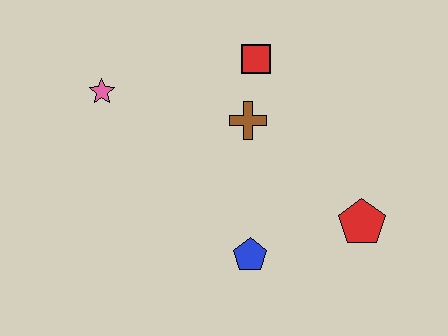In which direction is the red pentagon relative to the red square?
The red pentagon is below the red square.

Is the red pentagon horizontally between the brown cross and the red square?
No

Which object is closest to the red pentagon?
The blue pentagon is closest to the red pentagon.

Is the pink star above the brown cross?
Yes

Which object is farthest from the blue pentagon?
The pink star is farthest from the blue pentagon.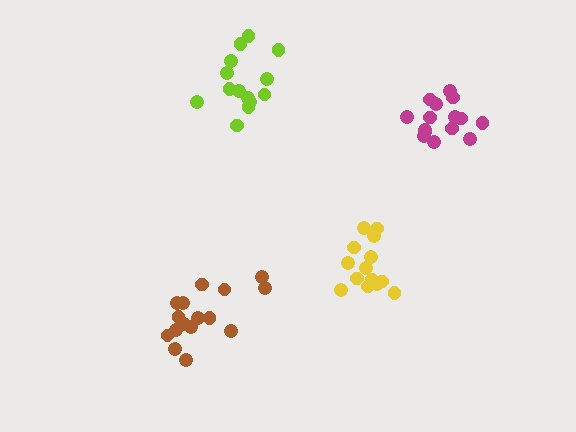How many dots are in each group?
Group 1: 14 dots, Group 2: 15 dots, Group 3: 16 dots, Group 4: 14 dots (59 total).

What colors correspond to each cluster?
The clusters are colored: yellow, magenta, brown, lime.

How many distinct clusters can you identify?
There are 4 distinct clusters.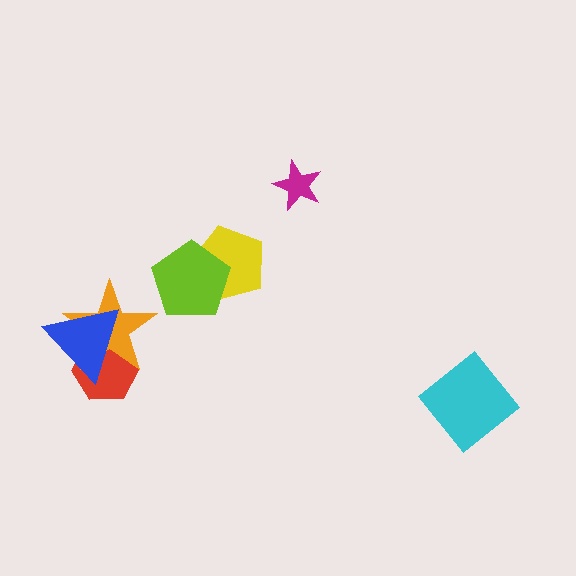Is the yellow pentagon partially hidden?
Yes, it is partially covered by another shape.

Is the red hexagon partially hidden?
Yes, it is partially covered by another shape.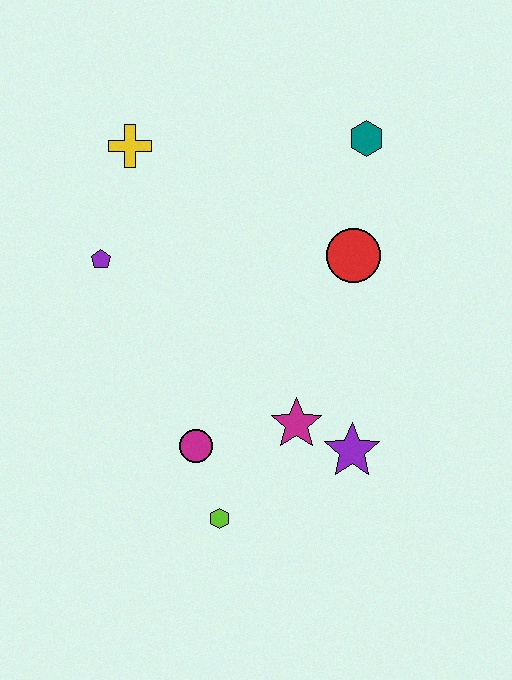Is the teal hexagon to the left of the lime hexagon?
No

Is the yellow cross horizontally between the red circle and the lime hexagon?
No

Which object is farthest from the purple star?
The yellow cross is farthest from the purple star.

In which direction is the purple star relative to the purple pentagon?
The purple star is to the right of the purple pentagon.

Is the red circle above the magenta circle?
Yes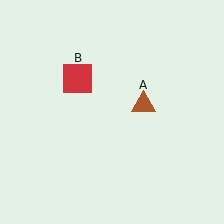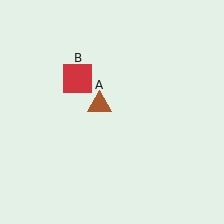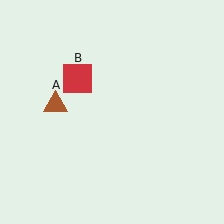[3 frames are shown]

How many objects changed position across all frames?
1 object changed position: brown triangle (object A).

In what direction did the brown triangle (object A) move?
The brown triangle (object A) moved left.